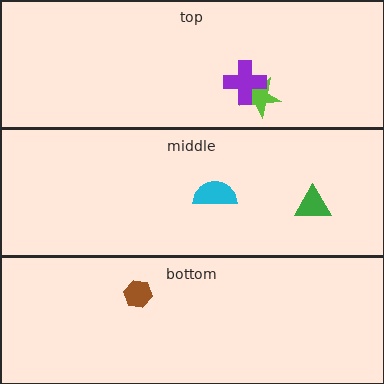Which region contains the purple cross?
The top region.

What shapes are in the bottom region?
The brown hexagon.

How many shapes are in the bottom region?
1.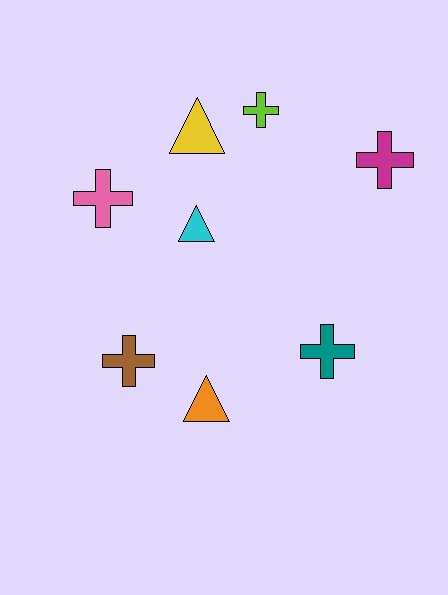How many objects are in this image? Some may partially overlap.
There are 8 objects.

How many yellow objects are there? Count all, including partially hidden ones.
There is 1 yellow object.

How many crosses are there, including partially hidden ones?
There are 5 crosses.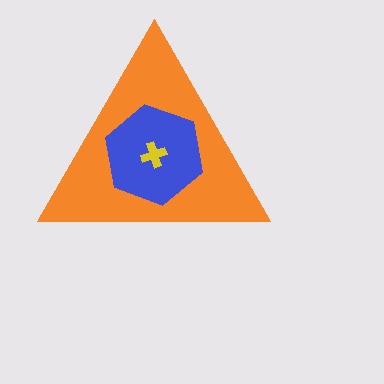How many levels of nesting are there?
3.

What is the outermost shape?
The orange triangle.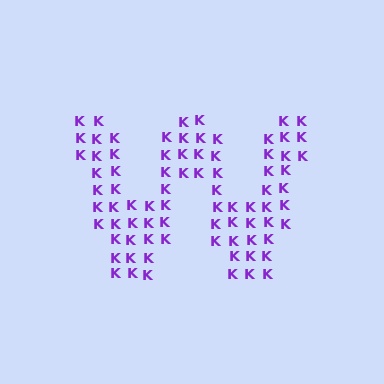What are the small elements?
The small elements are letter K's.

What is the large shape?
The large shape is the letter W.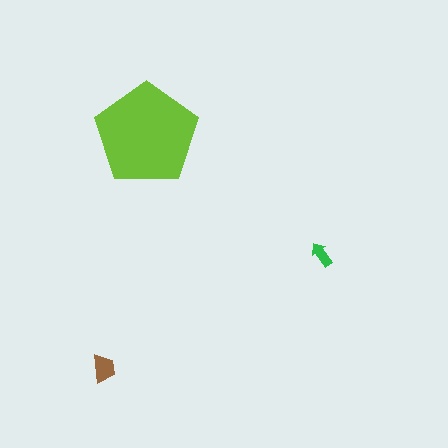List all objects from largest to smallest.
The lime pentagon, the brown trapezoid, the green arrow.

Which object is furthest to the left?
The brown trapezoid is leftmost.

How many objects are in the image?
There are 3 objects in the image.